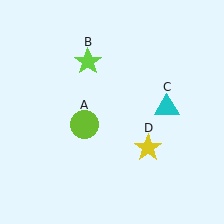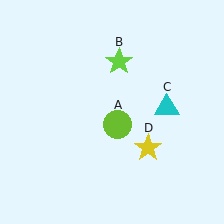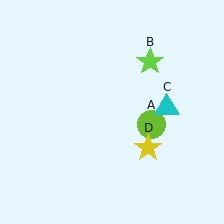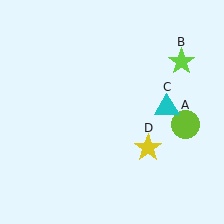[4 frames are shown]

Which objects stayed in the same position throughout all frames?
Cyan triangle (object C) and yellow star (object D) remained stationary.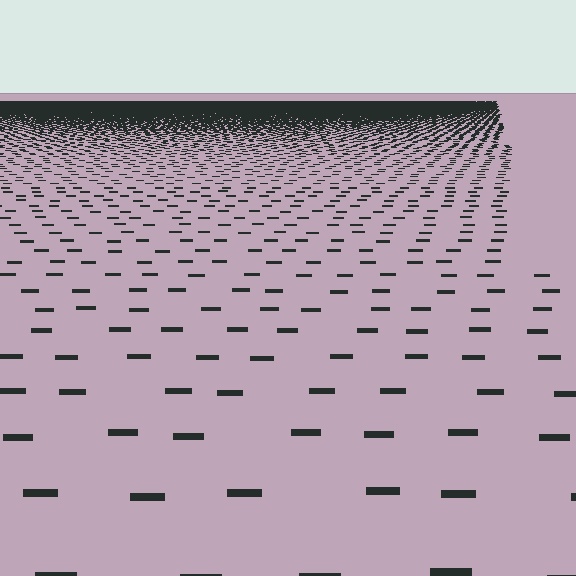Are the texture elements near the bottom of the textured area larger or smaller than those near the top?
Larger. Near the bottom, elements are closer to the viewer and appear at a bigger on-screen size.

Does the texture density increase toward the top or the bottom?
Density increases toward the top.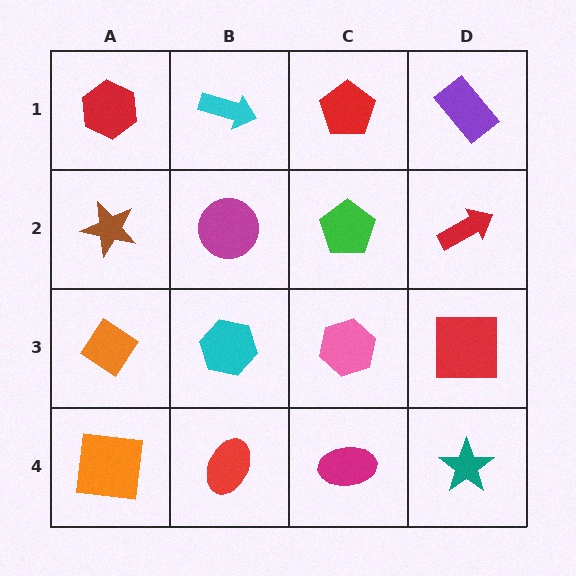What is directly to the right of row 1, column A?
A cyan arrow.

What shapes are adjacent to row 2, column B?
A cyan arrow (row 1, column B), a cyan hexagon (row 3, column B), a brown star (row 2, column A), a green pentagon (row 2, column C).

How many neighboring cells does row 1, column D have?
2.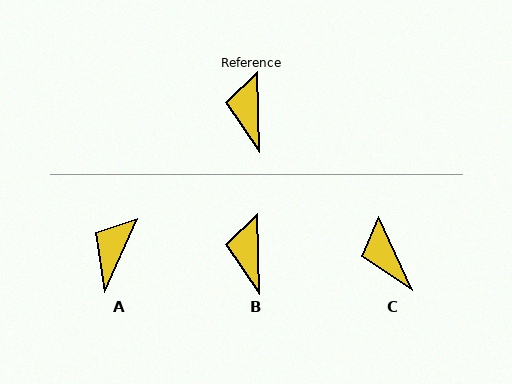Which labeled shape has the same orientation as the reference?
B.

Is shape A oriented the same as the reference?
No, it is off by about 25 degrees.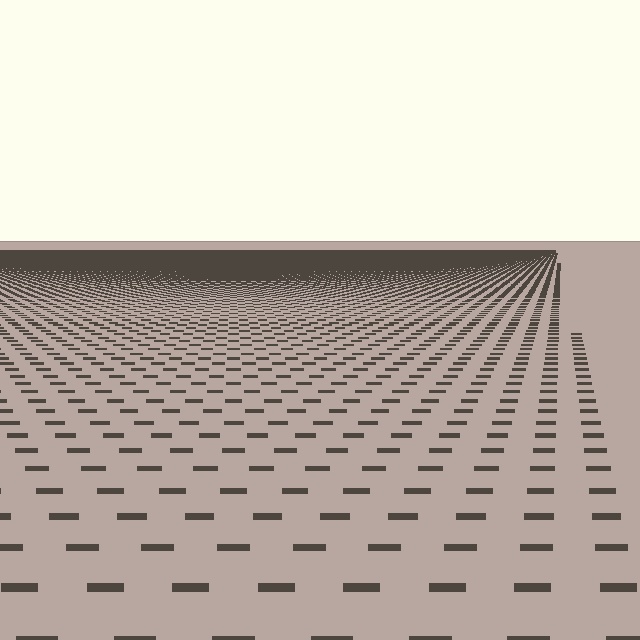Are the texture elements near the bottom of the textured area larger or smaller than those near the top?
Larger. Near the bottom, elements are closer to the viewer and appear at a bigger on-screen size.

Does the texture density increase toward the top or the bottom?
Density increases toward the top.